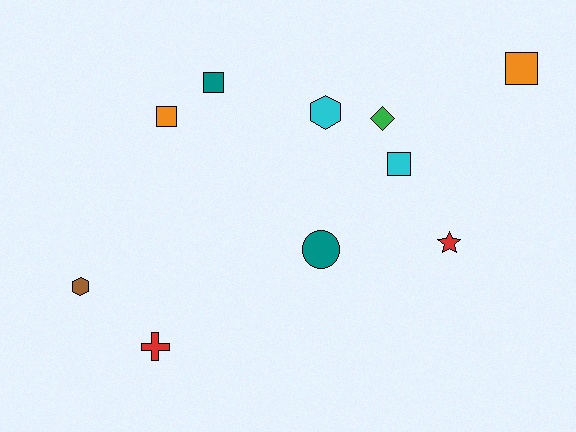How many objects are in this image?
There are 10 objects.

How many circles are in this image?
There is 1 circle.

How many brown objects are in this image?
There is 1 brown object.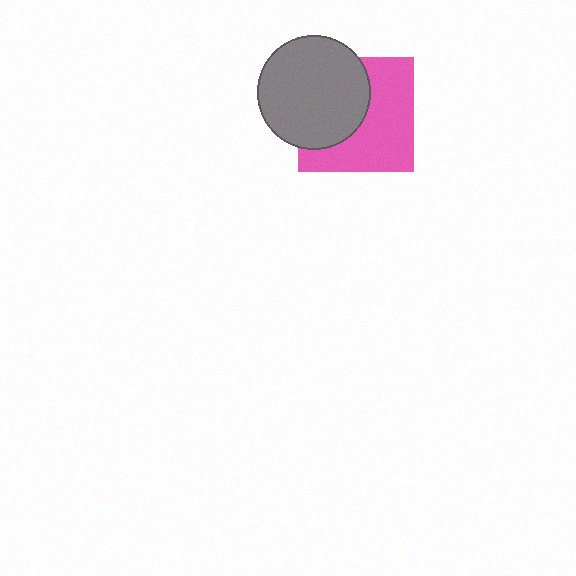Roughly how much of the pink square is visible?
About half of it is visible (roughly 55%).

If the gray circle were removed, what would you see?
You would see the complete pink square.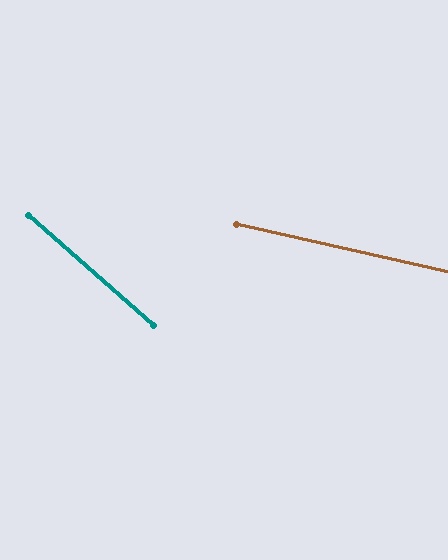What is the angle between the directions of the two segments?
Approximately 29 degrees.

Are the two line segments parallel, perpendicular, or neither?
Neither parallel nor perpendicular — they differ by about 29°.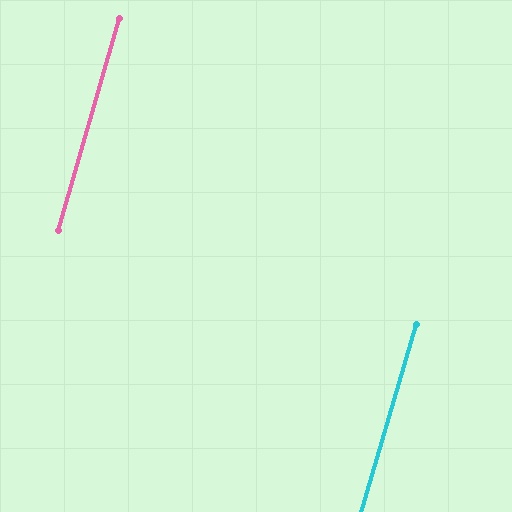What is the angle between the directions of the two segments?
Approximately 1 degree.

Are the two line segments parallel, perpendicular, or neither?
Parallel — their directions differ by only 0.6°.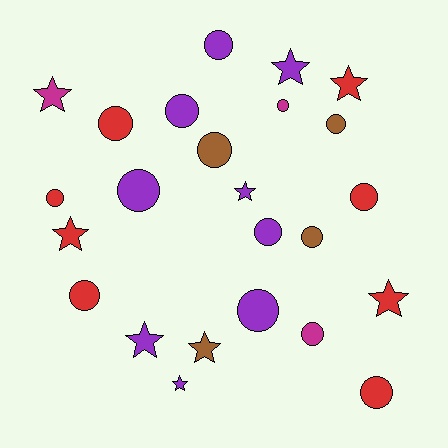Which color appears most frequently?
Purple, with 9 objects.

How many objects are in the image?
There are 24 objects.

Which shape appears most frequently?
Circle, with 15 objects.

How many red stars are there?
There are 3 red stars.